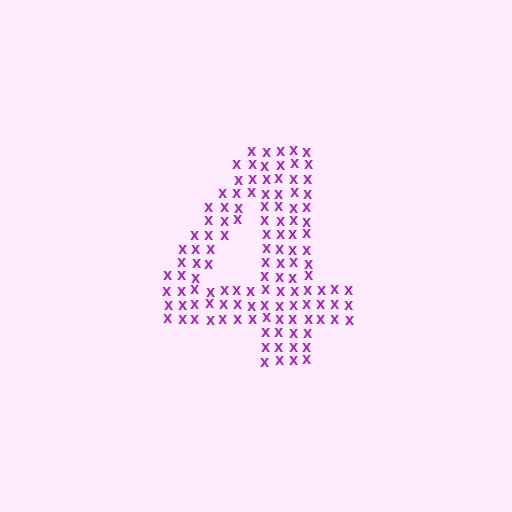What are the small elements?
The small elements are letter X's.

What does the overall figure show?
The overall figure shows the digit 4.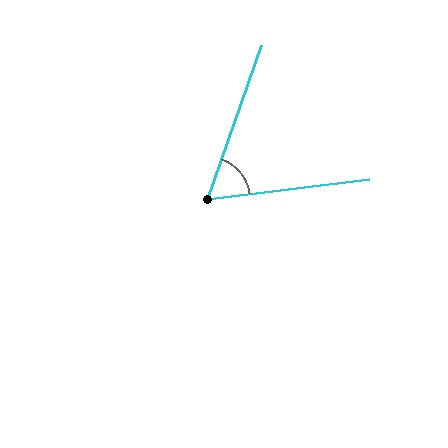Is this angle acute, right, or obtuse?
It is acute.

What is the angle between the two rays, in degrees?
Approximately 64 degrees.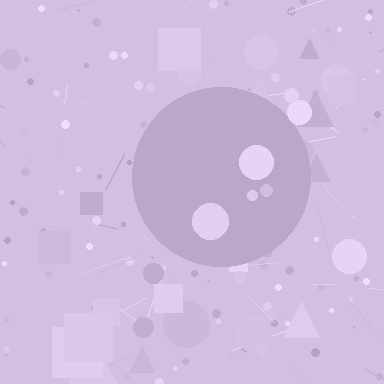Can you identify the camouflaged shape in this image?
The camouflaged shape is a circle.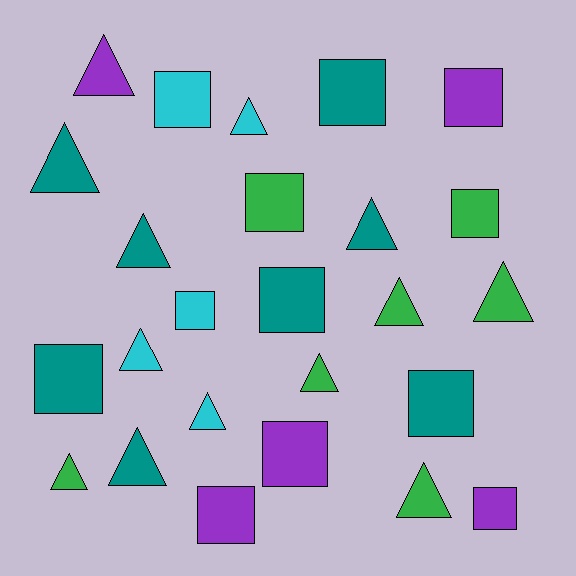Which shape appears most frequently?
Triangle, with 13 objects.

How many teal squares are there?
There are 4 teal squares.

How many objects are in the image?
There are 25 objects.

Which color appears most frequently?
Teal, with 8 objects.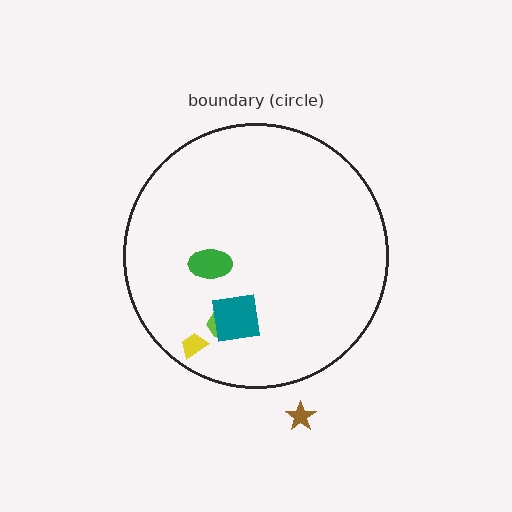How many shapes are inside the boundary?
4 inside, 1 outside.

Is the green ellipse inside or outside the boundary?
Inside.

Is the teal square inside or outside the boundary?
Inside.